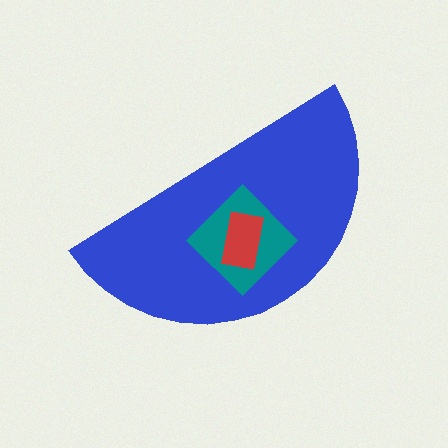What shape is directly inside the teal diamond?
The red rectangle.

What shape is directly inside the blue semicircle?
The teal diamond.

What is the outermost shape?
The blue semicircle.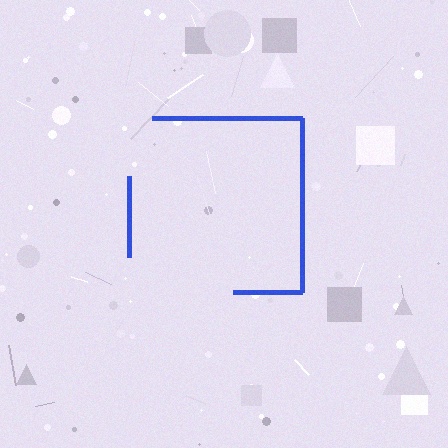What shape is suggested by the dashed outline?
The dashed outline suggests a square.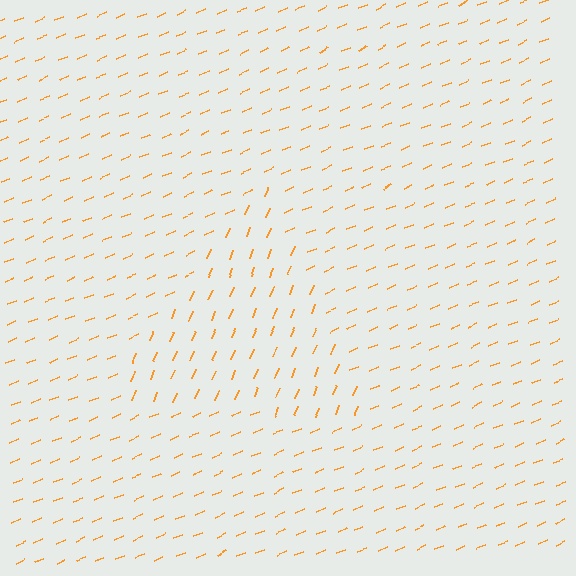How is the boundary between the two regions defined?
The boundary is defined purely by a change in line orientation (approximately 45 degrees difference). All lines are the same color and thickness.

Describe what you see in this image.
The image is filled with small orange line segments. A triangle region in the image has lines oriented differently from the surrounding lines, creating a visible texture boundary.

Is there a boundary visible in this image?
Yes, there is a texture boundary formed by a change in line orientation.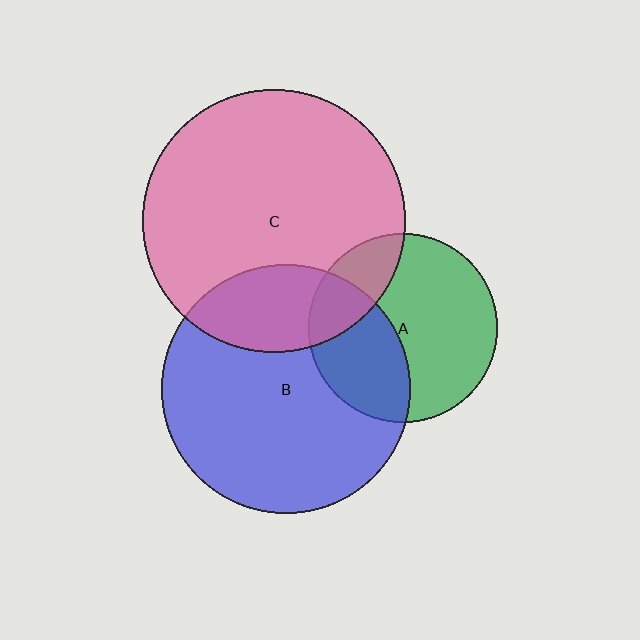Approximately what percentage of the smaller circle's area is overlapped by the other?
Approximately 35%.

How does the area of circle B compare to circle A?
Approximately 1.7 times.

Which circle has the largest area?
Circle C (pink).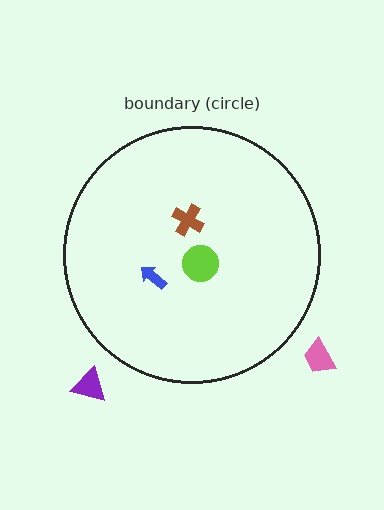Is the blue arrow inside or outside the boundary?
Inside.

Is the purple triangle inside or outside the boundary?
Outside.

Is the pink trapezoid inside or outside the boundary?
Outside.